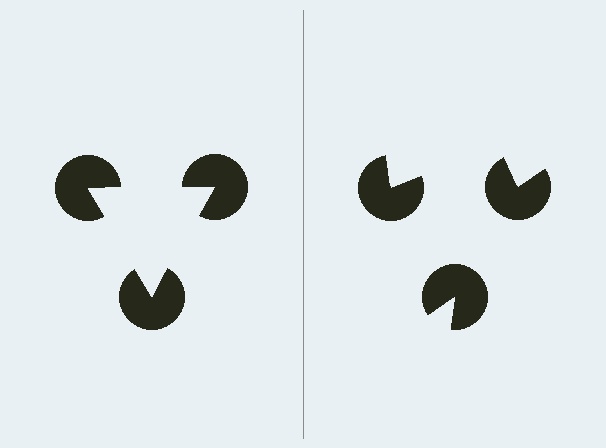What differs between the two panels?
The pac-man discs are positioned identically on both sides; only the wedge orientations differ. On the left they align to a triangle; on the right they are misaligned.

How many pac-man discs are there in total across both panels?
6 — 3 on each side.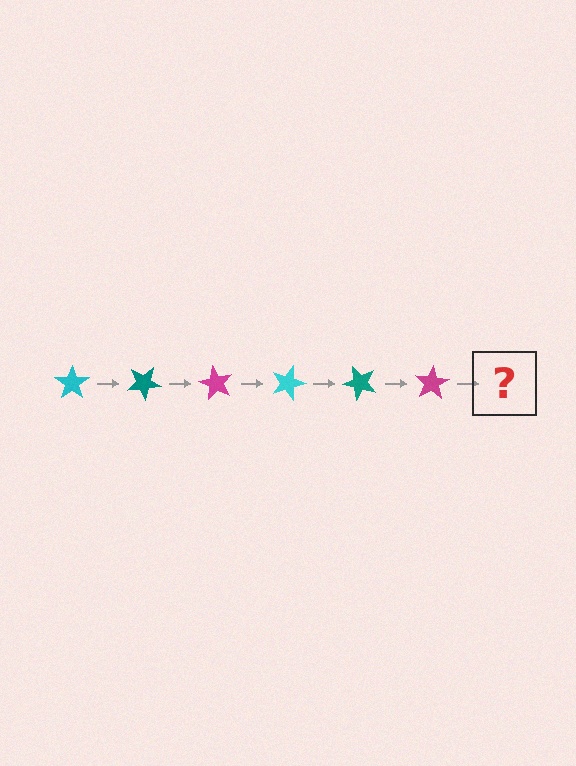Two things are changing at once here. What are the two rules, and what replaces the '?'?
The two rules are that it rotates 30 degrees each step and the color cycles through cyan, teal, and magenta. The '?' should be a cyan star, rotated 180 degrees from the start.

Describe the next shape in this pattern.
It should be a cyan star, rotated 180 degrees from the start.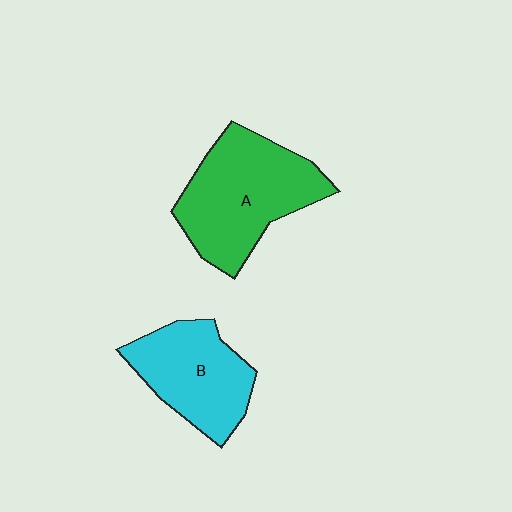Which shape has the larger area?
Shape A (green).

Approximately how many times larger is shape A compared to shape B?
Approximately 1.3 times.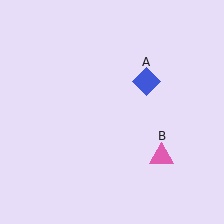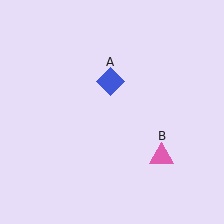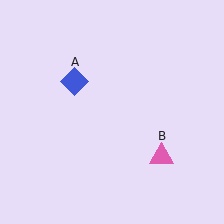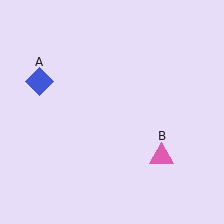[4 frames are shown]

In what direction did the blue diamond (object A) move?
The blue diamond (object A) moved left.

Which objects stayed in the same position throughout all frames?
Pink triangle (object B) remained stationary.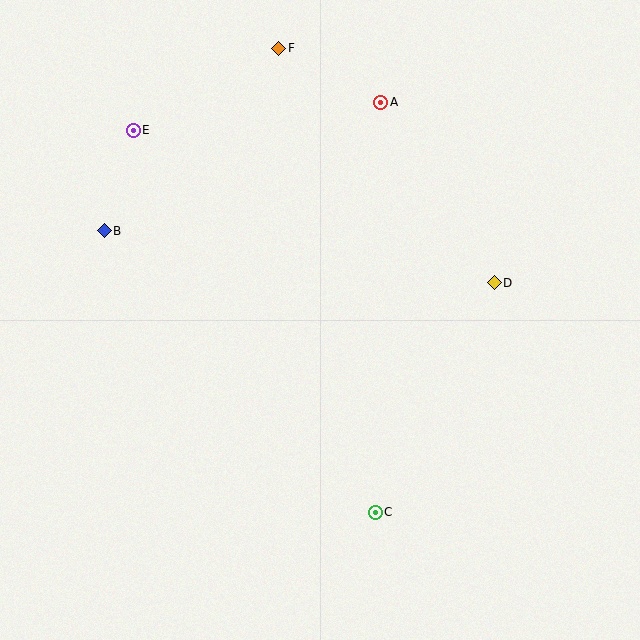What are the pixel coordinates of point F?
Point F is at (279, 48).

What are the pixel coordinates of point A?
Point A is at (381, 102).